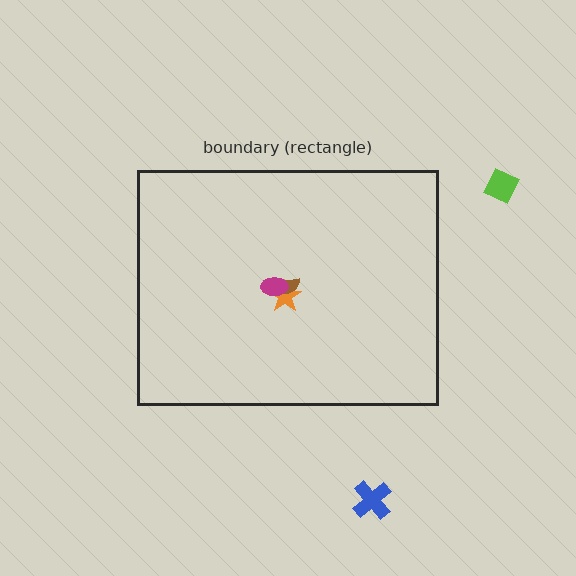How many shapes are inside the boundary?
3 inside, 2 outside.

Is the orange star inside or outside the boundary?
Inside.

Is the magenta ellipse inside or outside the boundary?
Inside.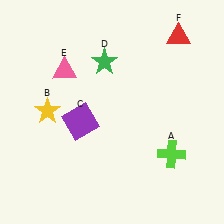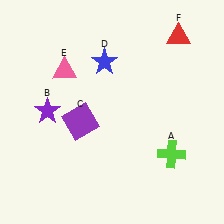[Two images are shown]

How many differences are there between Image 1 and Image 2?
There are 2 differences between the two images.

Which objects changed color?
B changed from yellow to purple. D changed from green to blue.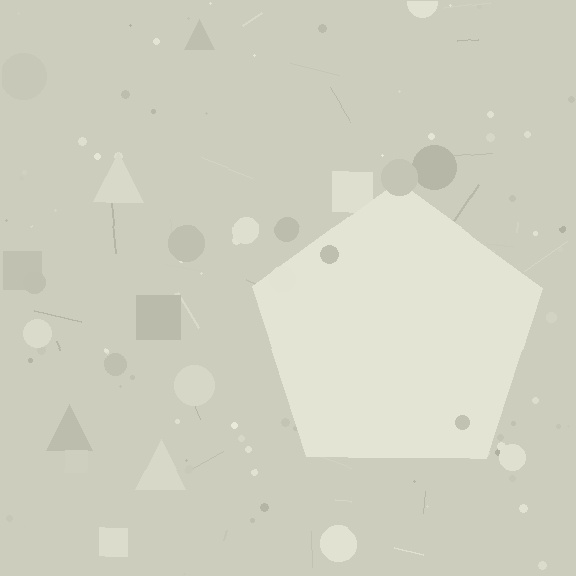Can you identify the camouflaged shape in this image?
The camouflaged shape is a pentagon.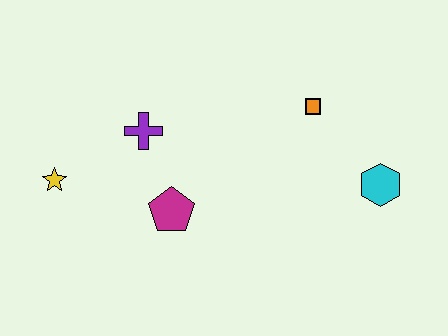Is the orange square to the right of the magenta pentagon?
Yes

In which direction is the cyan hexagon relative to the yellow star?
The cyan hexagon is to the right of the yellow star.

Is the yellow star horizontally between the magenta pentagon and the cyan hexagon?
No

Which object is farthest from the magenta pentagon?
The cyan hexagon is farthest from the magenta pentagon.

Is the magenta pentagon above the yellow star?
No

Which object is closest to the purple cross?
The magenta pentagon is closest to the purple cross.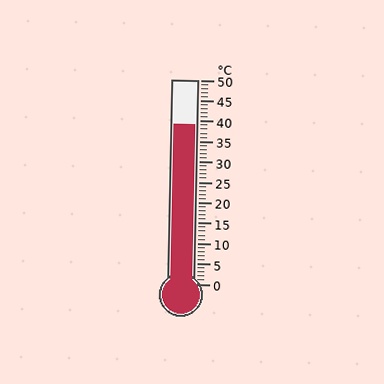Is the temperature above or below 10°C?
The temperature is above 10°C.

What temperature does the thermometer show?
The thermometer shows approximately 39°C.